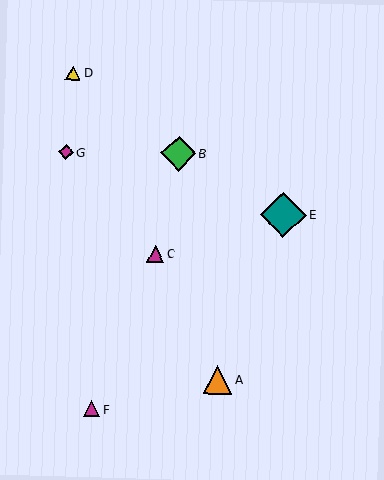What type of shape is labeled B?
Shape B is a green diamond.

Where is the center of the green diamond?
The center of the green diamond is at (179, 153).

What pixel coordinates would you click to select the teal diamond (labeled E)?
Click at (283, 215) to select the teal diamond E.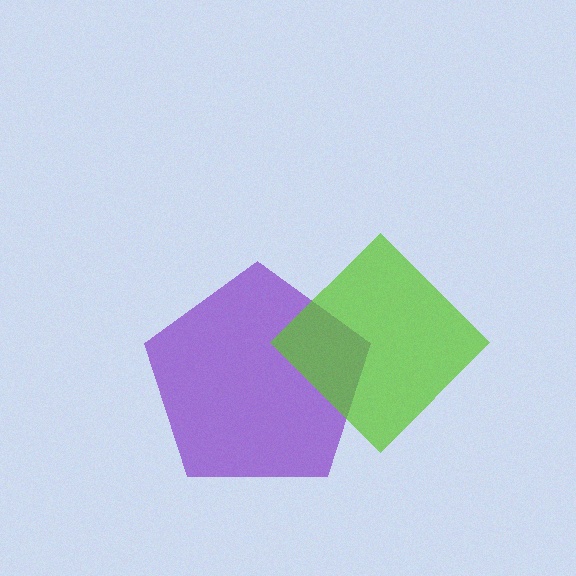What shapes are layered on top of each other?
The layered shapes are: a purple pentagon, a lime diamond.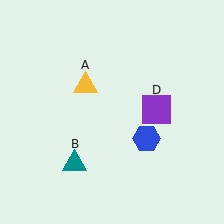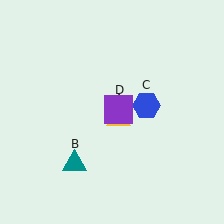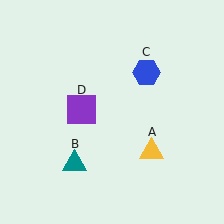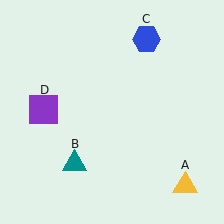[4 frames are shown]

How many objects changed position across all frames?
3 objects changed position: yellow triangle (object A), blue hexagon (object C), purple square (object D).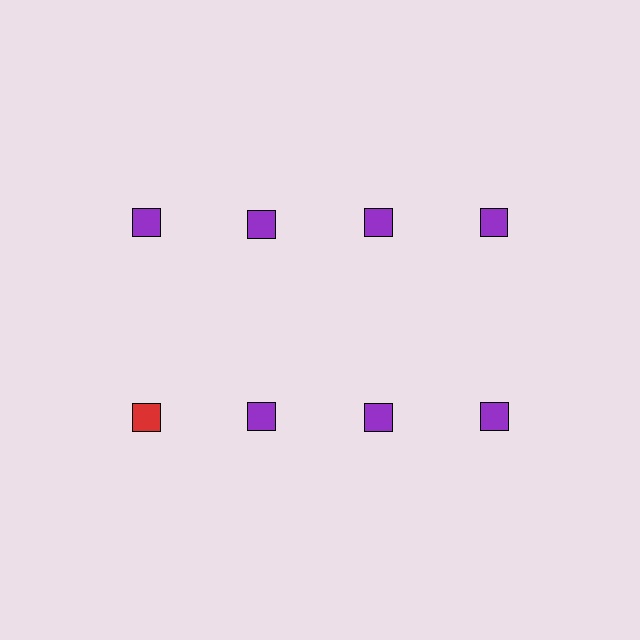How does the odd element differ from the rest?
It has a different color: red instead of purple.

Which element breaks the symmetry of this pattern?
The red square in the second row, leftmost column breaks the symmetry. All other shapes are purple squares.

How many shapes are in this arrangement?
There are 8 shapes arranged in a grid pattern.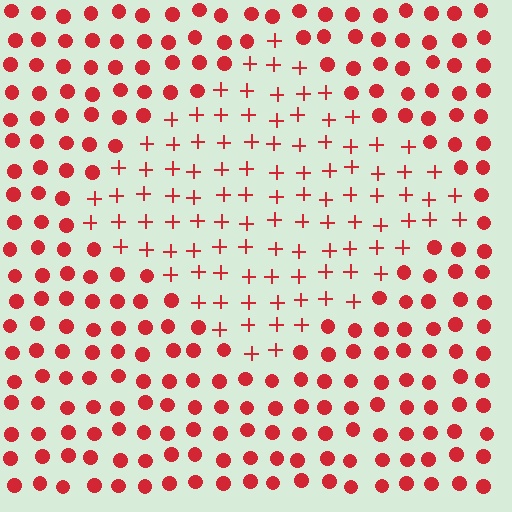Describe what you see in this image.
The image is filled with small red elements arranged in a uniform grid. A diamond-shaped region contains plus signs, while the surrounding area contains circles. The boundary is defined purely by the change in element shape.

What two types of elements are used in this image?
The image uses plus signs inside the diamond region and circles outside it.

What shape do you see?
I see a diamond.